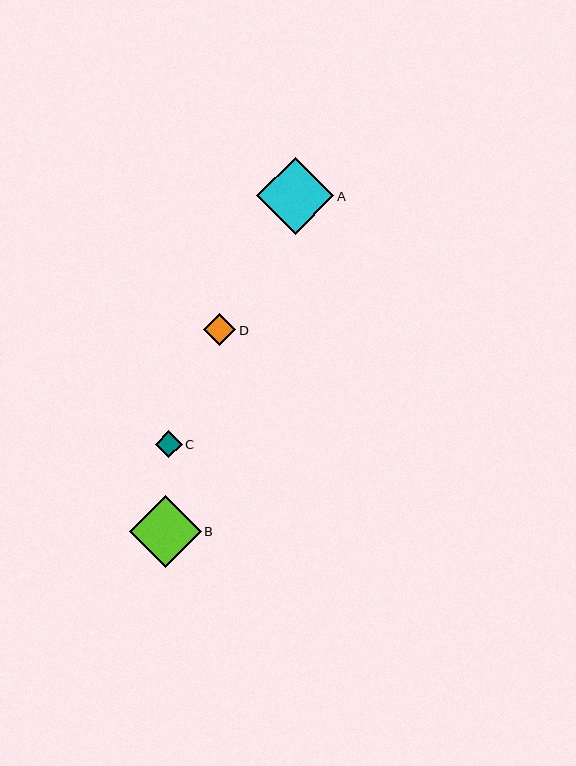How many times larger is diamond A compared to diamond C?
Diamond A is approximately 2.9 times the size of diamond C.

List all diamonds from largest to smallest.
From largest to smallest: A, B, D, C.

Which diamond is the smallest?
Diamond C is the smallest with a size of approximately 27 pixels.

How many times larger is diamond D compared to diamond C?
Diamond D is approximately 1.2 times the size of diamond C.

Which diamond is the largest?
Diamond A is the largest with a size of approximately 77 pixels.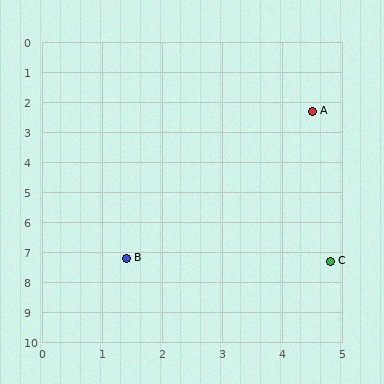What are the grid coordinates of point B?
Point B is at approximately (1.4, 7.2).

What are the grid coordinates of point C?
Point C is at approximately (4.8, 7.3).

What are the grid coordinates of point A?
Point A is at approximately (4.5, 2.3).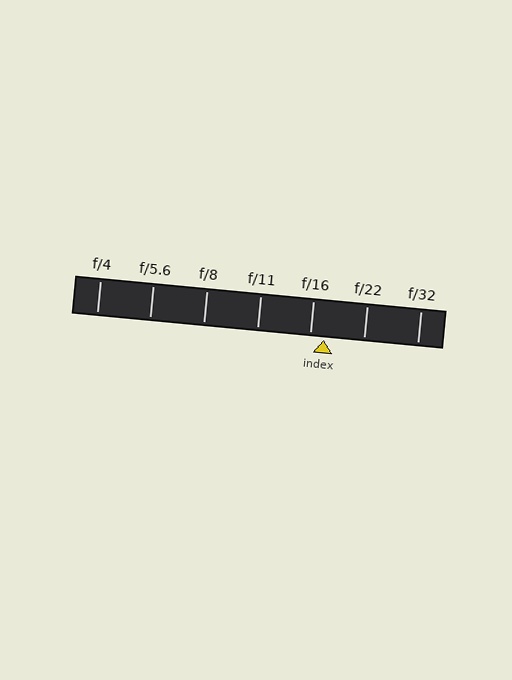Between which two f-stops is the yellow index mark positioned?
The index mark is between f/16 and f/22.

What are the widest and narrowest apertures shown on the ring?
The widest aperture shown is f/4 and the narrowest is f/32.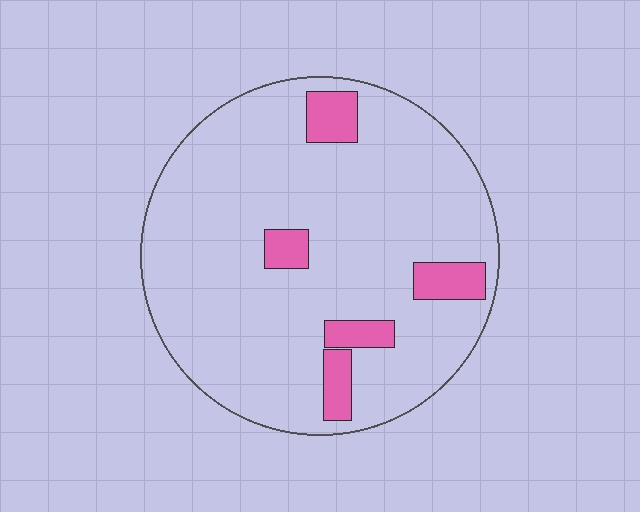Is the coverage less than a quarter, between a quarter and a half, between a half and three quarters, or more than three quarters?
Less than a quarter.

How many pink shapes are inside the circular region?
5.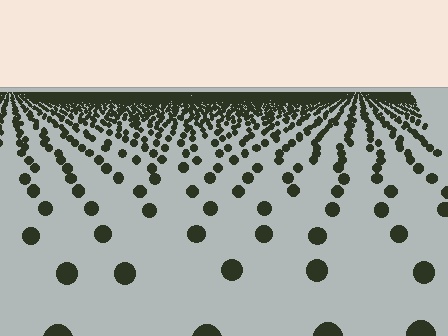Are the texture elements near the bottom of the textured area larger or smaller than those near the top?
Larger. Near the bottom, elements are closer to the viewer and appear at a bigger on-screen size.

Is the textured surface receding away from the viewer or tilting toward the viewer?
The surface is receding away from the viewer. Texture elements get smaller and denser toward the top.